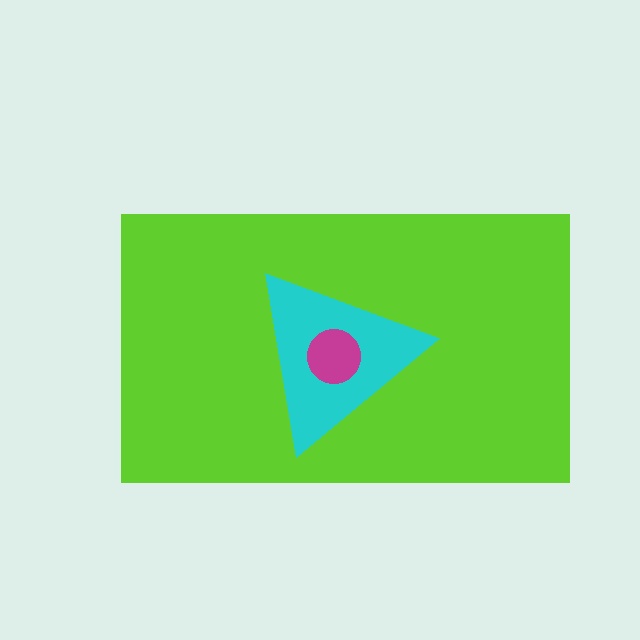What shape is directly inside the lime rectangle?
The cyan triangle.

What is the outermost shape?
The lime rectangle.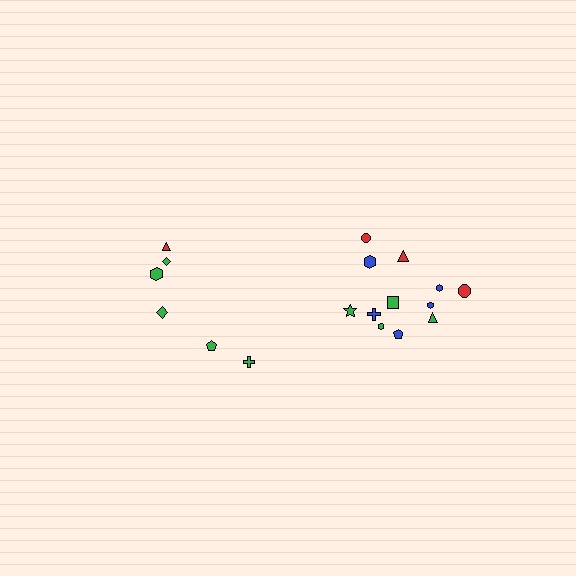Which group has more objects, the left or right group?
The right group.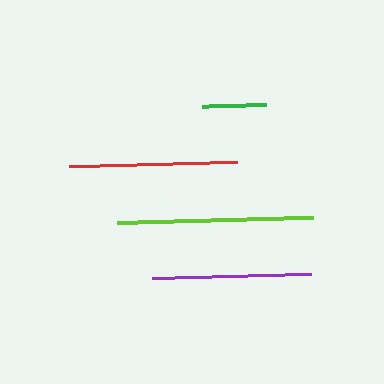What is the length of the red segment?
The red segment is approximately 168 pixels long.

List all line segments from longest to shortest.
From longest to shortest: lime, red, purple, green.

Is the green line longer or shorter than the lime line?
The lime line is longer than the green line.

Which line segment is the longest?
The lime line is the longest at approximately 197 pixels.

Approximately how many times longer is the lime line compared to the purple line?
The lime line is approximately 1.2 times the length of the purple line.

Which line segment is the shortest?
The green line is the shortest at approximately 64 pixels.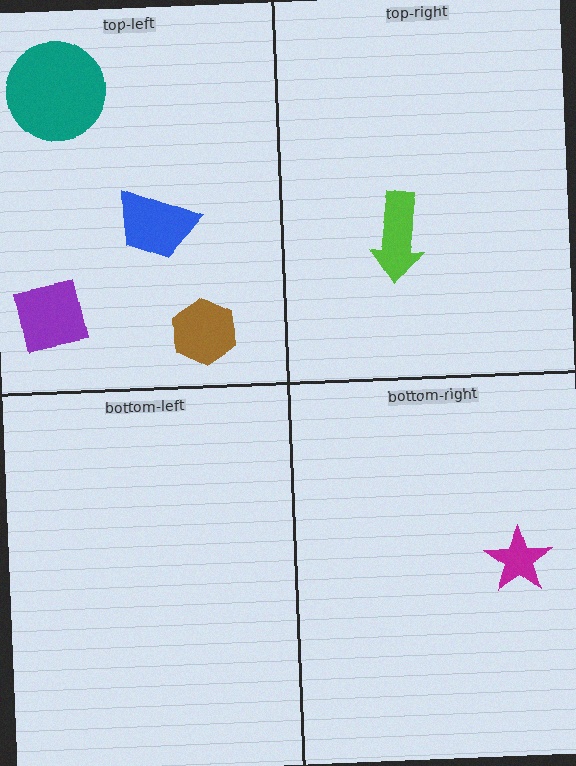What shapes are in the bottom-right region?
The magenta star.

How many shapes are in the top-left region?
4.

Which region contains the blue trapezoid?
The top-left region.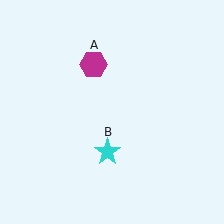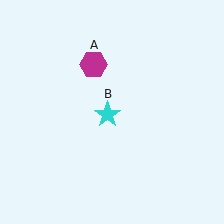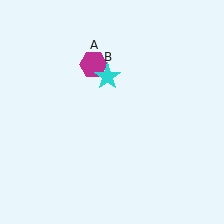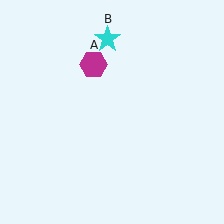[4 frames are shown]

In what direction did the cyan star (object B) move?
The cyan star (object B) moved up.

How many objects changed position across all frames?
1 object changed position: cyan star (object B).